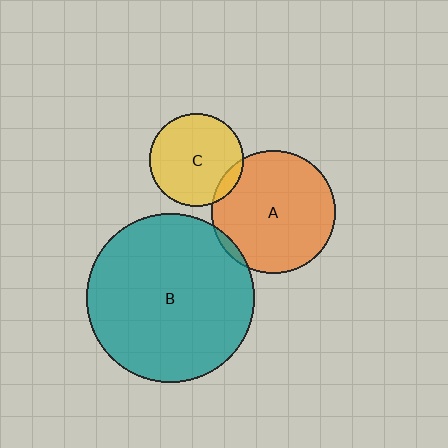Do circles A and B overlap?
Yes.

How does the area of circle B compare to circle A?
Approximately 1.8 times.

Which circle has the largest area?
Circle B (teal).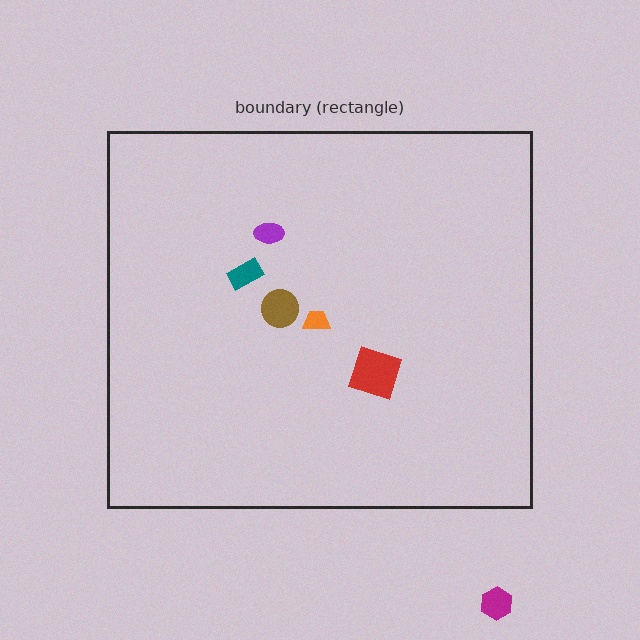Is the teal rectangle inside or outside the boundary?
Inside.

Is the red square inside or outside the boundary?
Inside.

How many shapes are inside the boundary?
5 inside, 1 outside.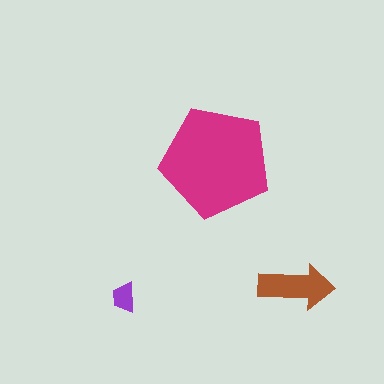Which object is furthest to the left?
The purple trapezoid is leftmost.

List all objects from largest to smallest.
The magenta pentagon, the brown arrow, the purple trapezoid.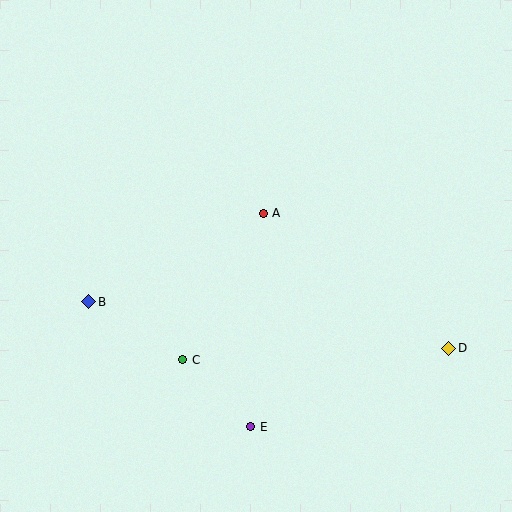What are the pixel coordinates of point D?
Point D is at (449, 348).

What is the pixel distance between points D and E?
The distance between D and E is 213 pixels.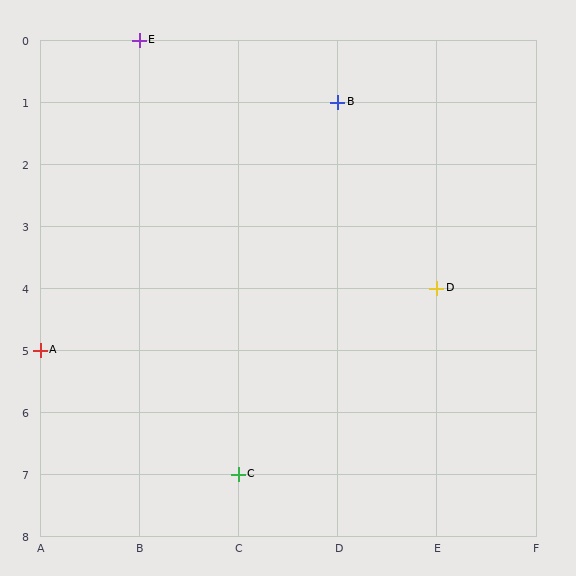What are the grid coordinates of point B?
Point B is at grid coordinates (D, 1).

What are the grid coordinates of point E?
Point E is at grid coordinates (B, 0).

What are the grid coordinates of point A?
Point A is at grid coordinates (A, 5).